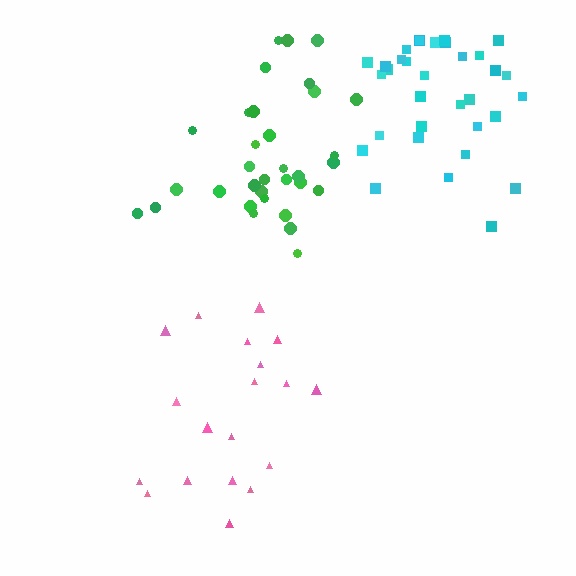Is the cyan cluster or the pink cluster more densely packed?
Cyan.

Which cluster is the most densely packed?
Cyan.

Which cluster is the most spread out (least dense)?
Pink.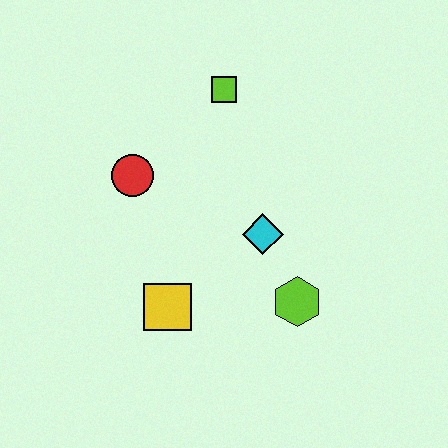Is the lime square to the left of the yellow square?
No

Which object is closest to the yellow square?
The cyan diamond is closest to the yellow square.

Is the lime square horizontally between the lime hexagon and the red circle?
Yes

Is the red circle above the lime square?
No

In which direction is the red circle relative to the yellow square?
The red circle is above the yellow square.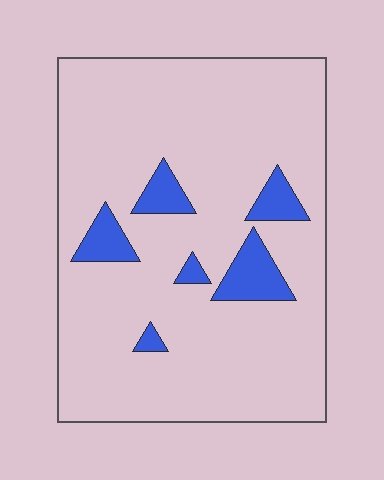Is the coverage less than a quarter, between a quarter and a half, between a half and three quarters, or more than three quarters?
Less than a quarter.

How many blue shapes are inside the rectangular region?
6.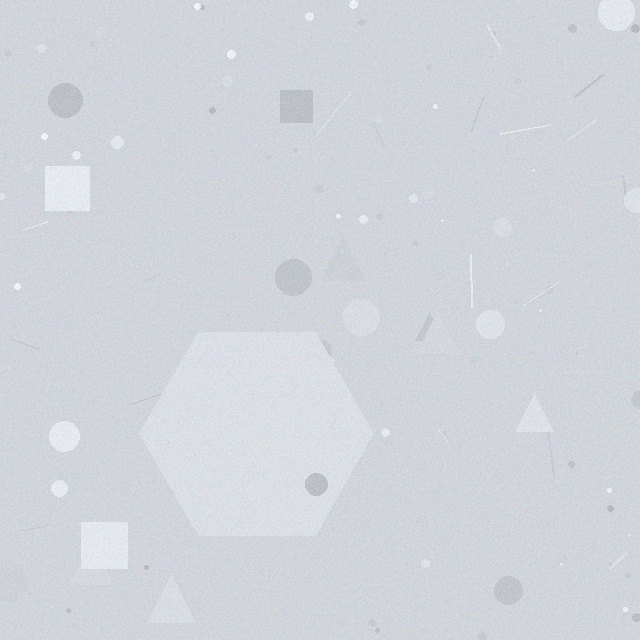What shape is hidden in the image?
A hexagon is hidden in the image.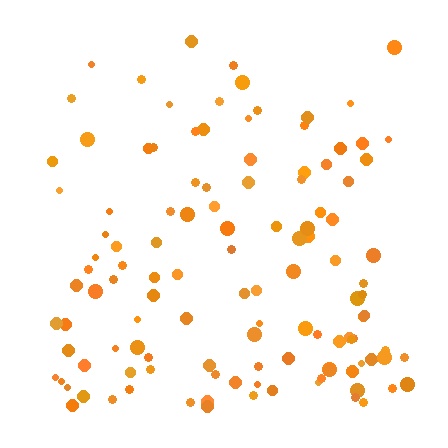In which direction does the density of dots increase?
From top to bottom, with the bottom side densest.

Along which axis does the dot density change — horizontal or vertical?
Vertical.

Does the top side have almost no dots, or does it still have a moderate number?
Still a moderate number, just noticeably fewer than the bottom.